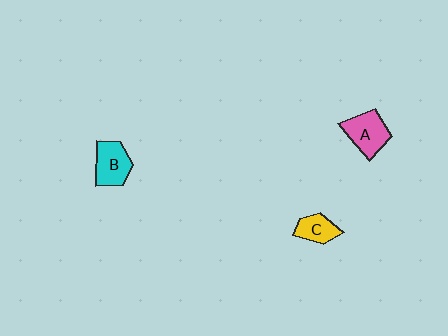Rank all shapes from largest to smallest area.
From largest to smallest: A (pink), B (cyan), C (yellow).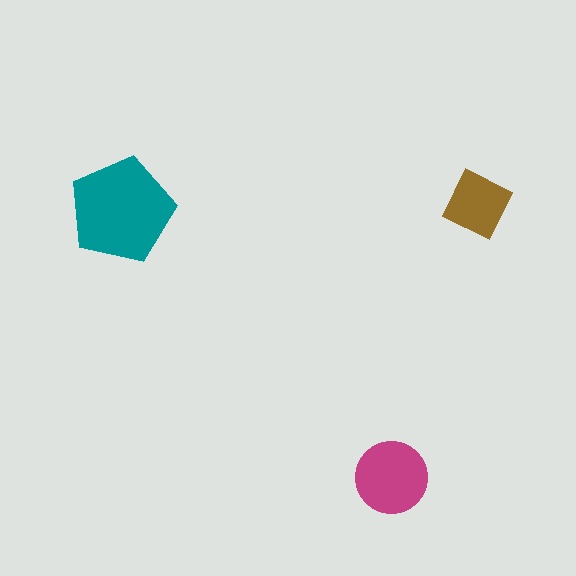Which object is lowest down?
The magenta circle is bottommost.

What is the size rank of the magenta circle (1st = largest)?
2nd.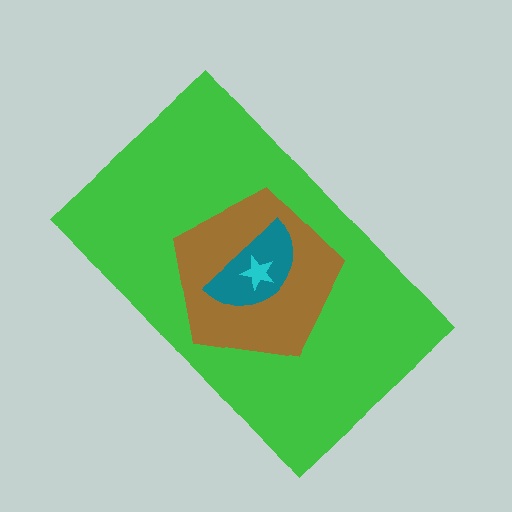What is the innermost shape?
The cyan star.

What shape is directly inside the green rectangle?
The brown pentagon.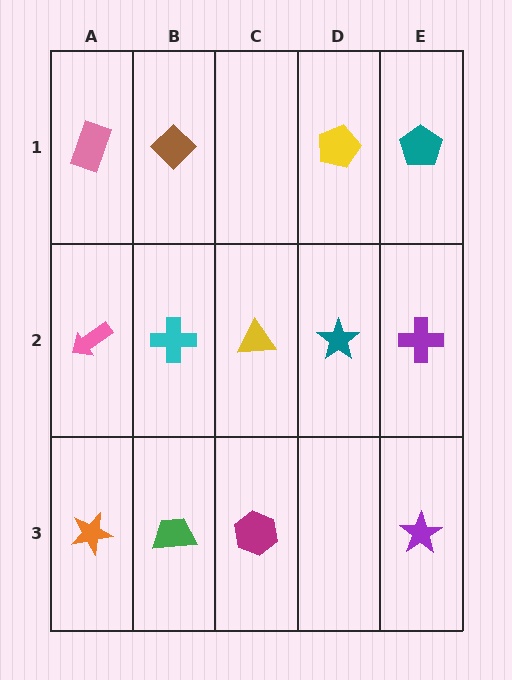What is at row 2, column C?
A yellow triangle.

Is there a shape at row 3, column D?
No, that cell is empty.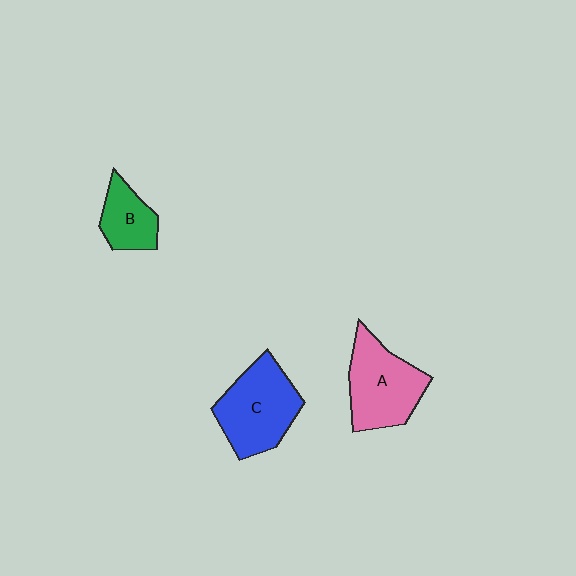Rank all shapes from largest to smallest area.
From largest to smallest: C (blue), A (pink), B (green).